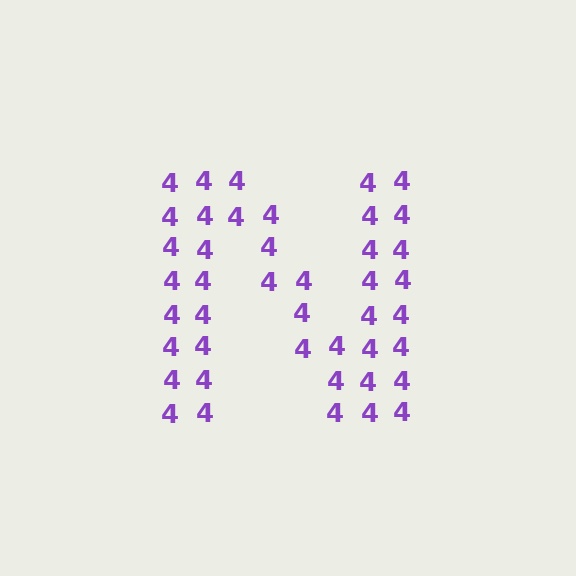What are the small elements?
The small elements are digit 4's.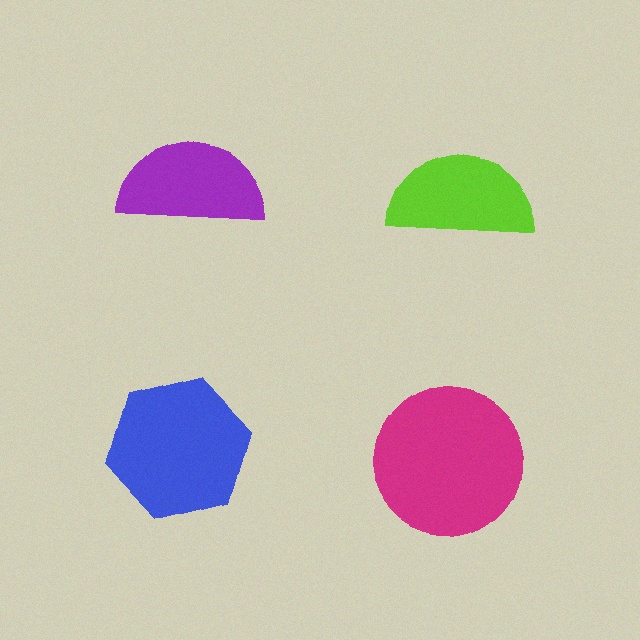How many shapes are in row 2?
2 shapes.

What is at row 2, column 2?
A magenta circle.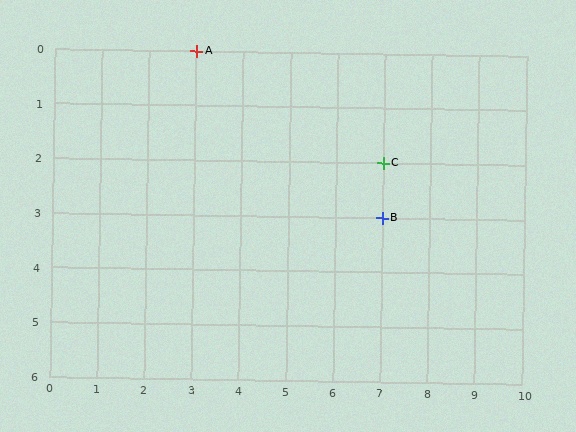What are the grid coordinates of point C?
Point C is at grid coordinates (7, 2).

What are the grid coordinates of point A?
Point A is at grid coordinates (3, 0).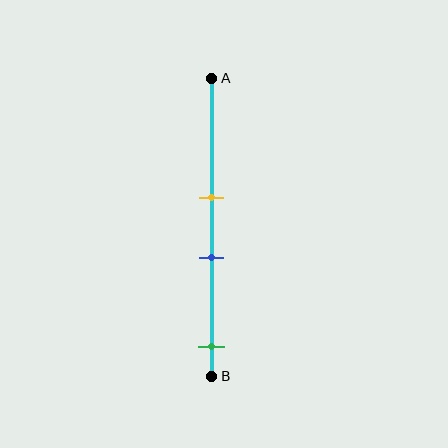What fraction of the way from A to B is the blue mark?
The blue mark is approximately 60% (0.6) of the way from A to B.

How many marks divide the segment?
There are 3 marks dividing the segment.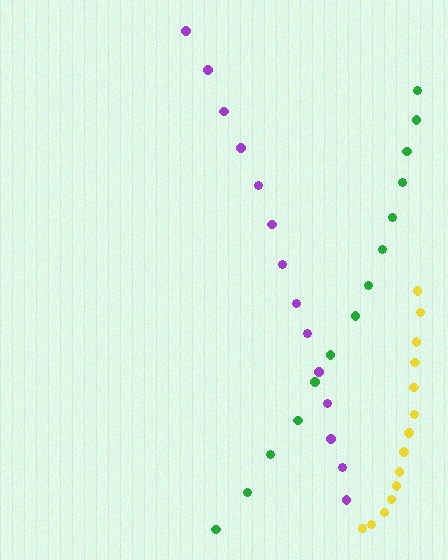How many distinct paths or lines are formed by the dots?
There are 3 distinct paths.